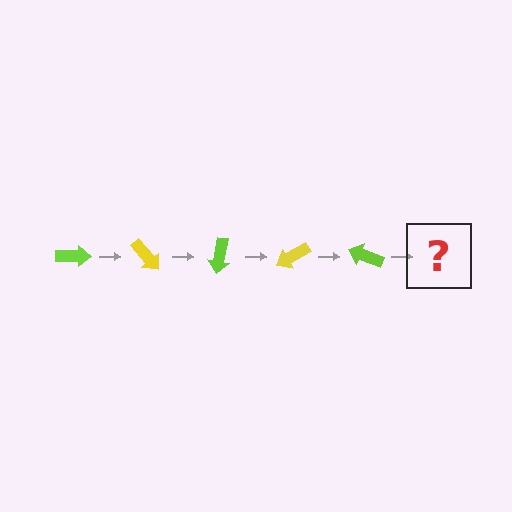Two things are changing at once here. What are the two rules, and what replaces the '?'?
The two rules are that it rotates 50 degrees each step and the color cycles through lime and yellow. The '?' should be a yellow arrow, rotated 250 degrees from the start.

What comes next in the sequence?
The next element should be a yellow arrow, rotated 250 degrees from the start.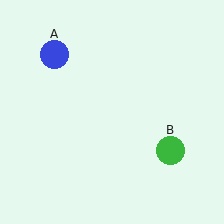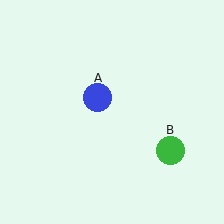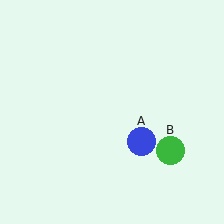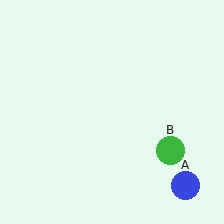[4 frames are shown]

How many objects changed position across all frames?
1 object changed position: blue circle (object A).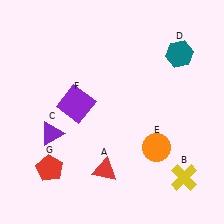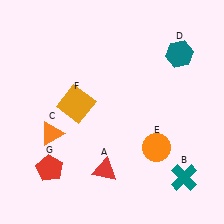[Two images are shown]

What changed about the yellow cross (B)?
In Image 1, B is yellow. In Image 2, it changed to teal.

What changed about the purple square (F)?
In Image 1, F is purple. In Image 2, it changed to orange.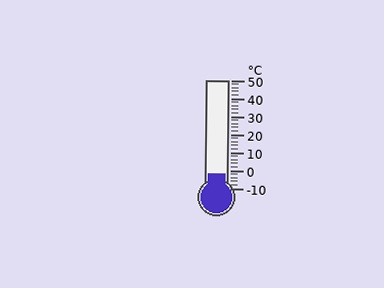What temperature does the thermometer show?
The thermometer shows approximately -2°C.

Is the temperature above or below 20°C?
The temperature is below 20°C.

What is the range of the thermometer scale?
The thermometer scale ranges from -10°C to 50°C.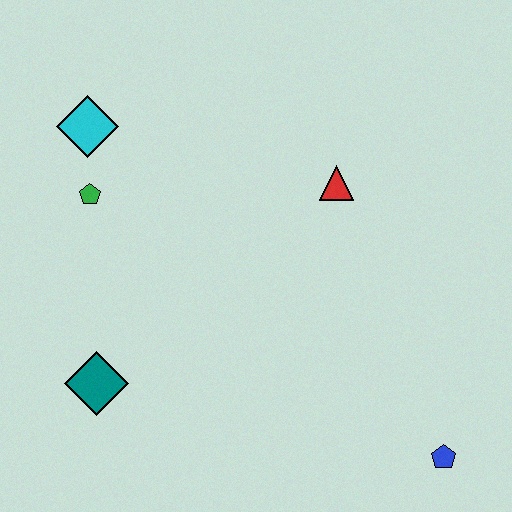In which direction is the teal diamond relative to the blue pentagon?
The teal diamond is to the left of the blue pentagon.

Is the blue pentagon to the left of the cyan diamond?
No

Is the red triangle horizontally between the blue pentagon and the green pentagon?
Yes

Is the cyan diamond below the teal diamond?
No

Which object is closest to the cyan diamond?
The green pentagon is closest to the cyan diamond.